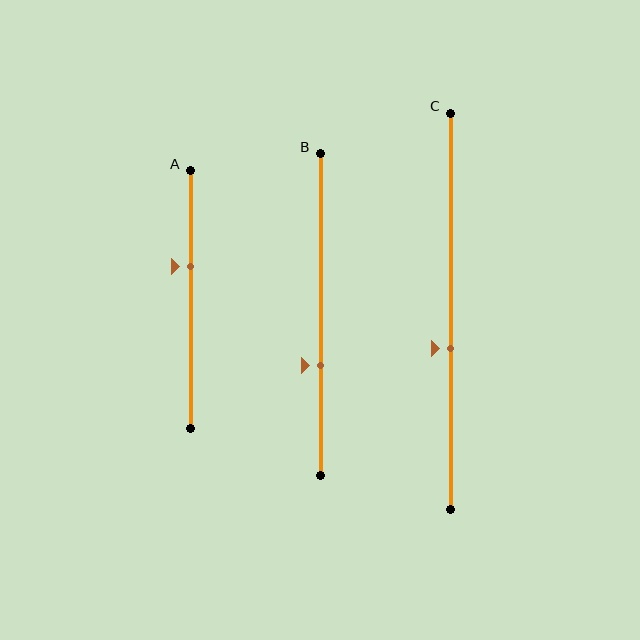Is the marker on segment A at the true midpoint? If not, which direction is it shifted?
No, the marker on segment A is shifted upward by about 13% of the segment length.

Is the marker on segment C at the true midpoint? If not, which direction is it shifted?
No, the marker on segment C is shifted downward by about 9% of the segment length.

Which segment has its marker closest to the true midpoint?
Segment C has its marker closest to the true midpoint.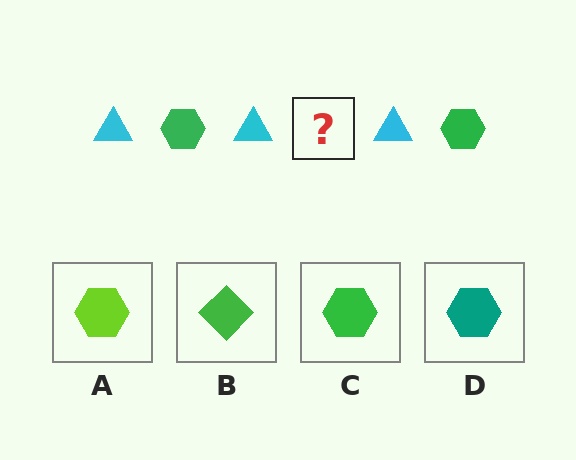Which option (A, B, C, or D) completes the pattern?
C.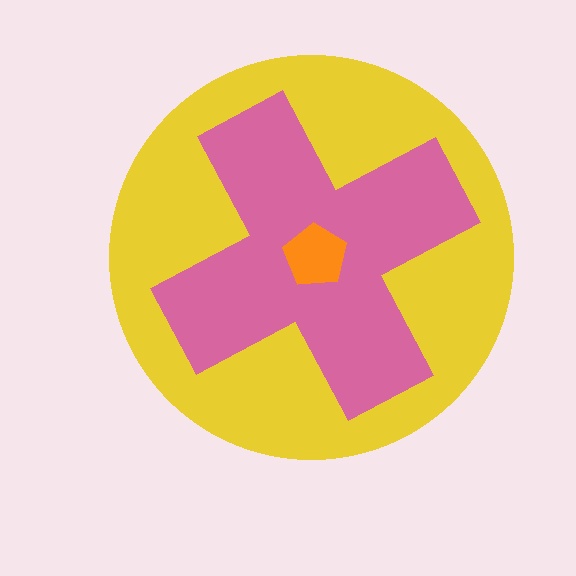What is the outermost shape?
The yellow circle.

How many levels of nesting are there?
3.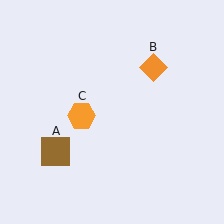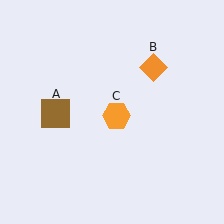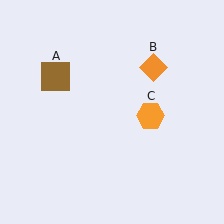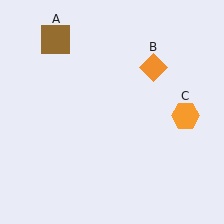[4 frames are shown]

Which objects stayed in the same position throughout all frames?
Orange diamond (object B) remained stationary.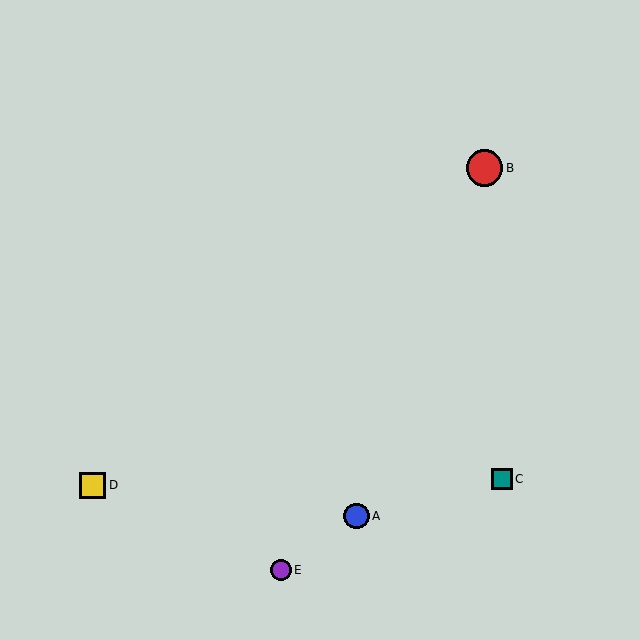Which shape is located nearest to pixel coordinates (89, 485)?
The yellow square (labeled D) at (93, 485) is nearest to that location.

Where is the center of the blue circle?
The center of the blue circle is at (357, 516).